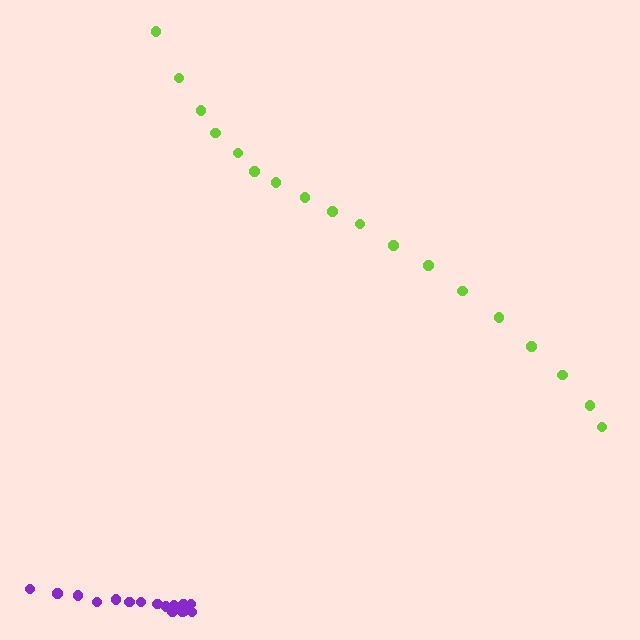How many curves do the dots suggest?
There are 2 distinct paths.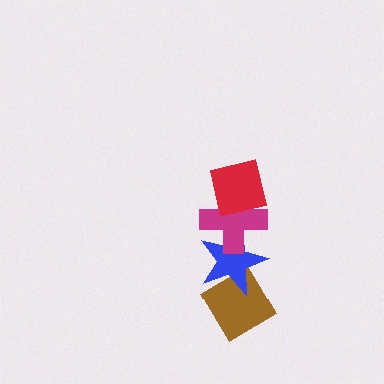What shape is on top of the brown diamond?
The blue star is on top of the brown diamond.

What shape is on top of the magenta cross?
The red square is on top of the magenta cross.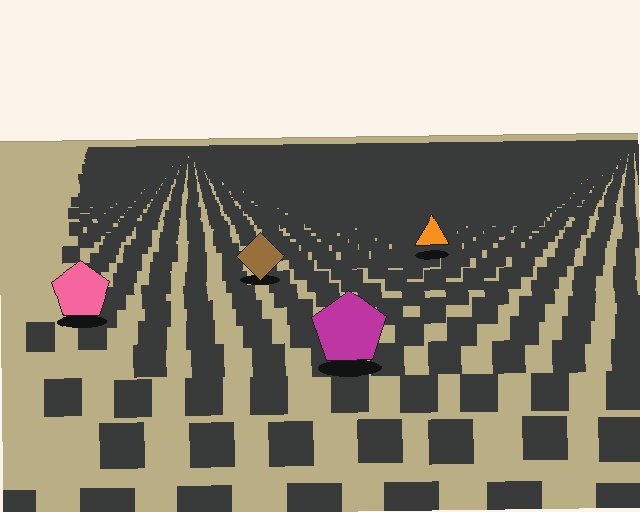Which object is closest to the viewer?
The magenta pentagon is closest. The texture marks near it are larger and more spread out.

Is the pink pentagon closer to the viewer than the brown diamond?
Yes. The pink pentagon is closer — you can tell from the texture gradient: the ground texture is coarser near it.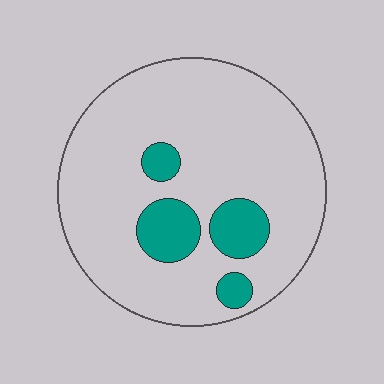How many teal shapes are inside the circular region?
4.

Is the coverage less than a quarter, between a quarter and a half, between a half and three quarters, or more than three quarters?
Less than a quarter.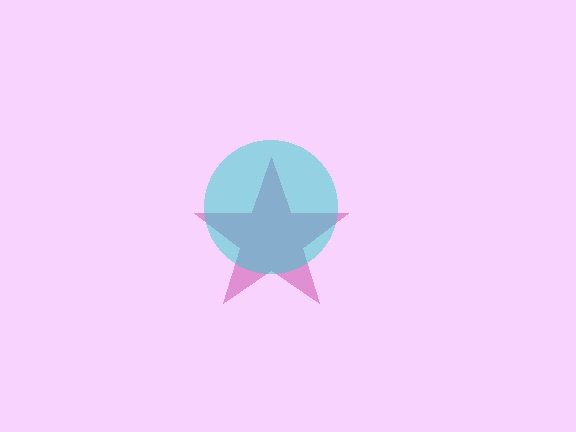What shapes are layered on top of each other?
The layered shapes are: a magenta star, a cyan circle.